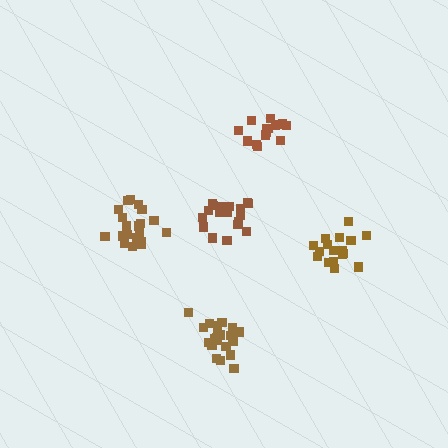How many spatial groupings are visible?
There are 5 spatial groupings.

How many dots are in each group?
Group 1: 15 dots, Group 2: 21 dots, Group 3: 17 dots, Group 4: 21 dots, Group 5: 20 dots (94 total).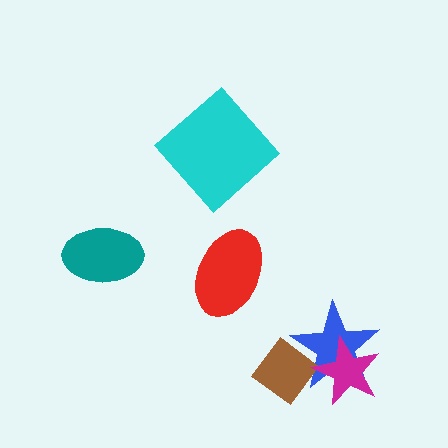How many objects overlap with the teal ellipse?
0 objects overlap with the teal ellipse.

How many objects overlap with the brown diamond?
2 objects overlap with the brown diamond.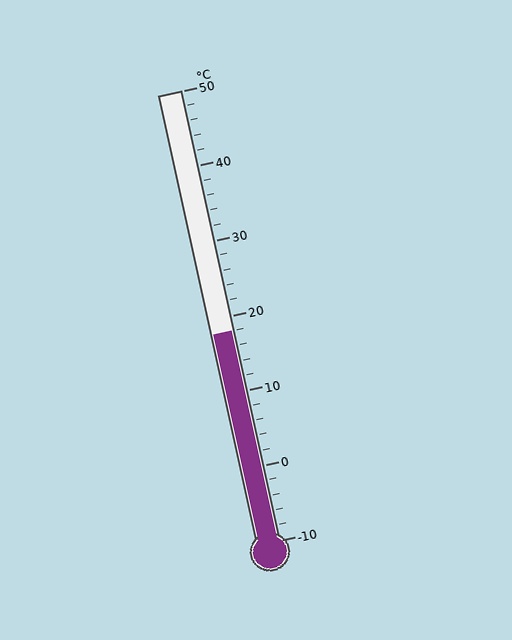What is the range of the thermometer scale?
The thermometer scale ranges from -10°C to 50°C.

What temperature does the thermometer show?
The thermometer shows approximately 18°C.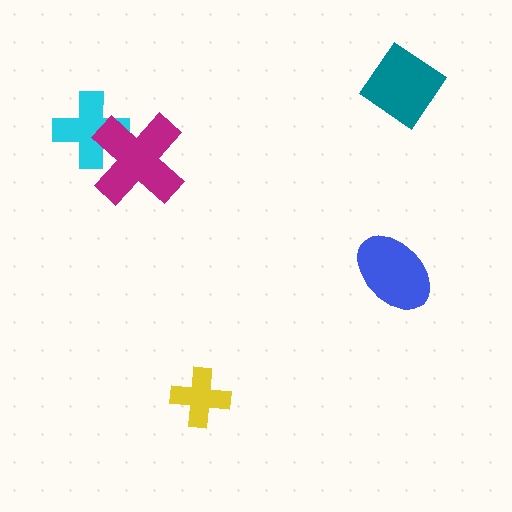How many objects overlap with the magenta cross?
1 object overlaps with the magenta cross.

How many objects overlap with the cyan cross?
1 object overlaps with the cyan cross.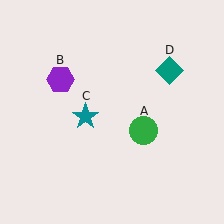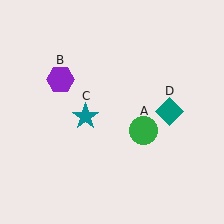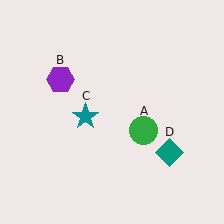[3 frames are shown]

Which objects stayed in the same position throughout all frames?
Green circle (object A) and purple hexagon (object B) and teal star (object C) remained stationary.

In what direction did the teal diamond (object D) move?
The teal diamond (object D) moved down.